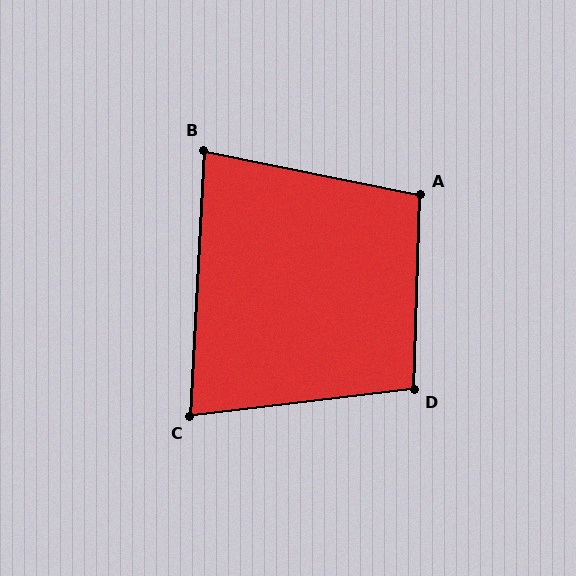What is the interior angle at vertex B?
Approximately 81 degrees (acute).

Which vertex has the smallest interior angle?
C, at approximately 80 degrees.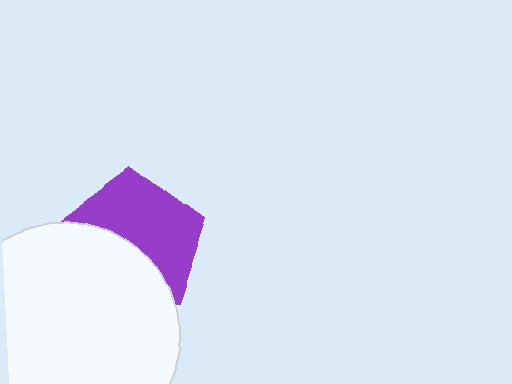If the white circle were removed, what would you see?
You would see the complete purple pentagon.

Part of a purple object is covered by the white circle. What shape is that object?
It is a pentagon.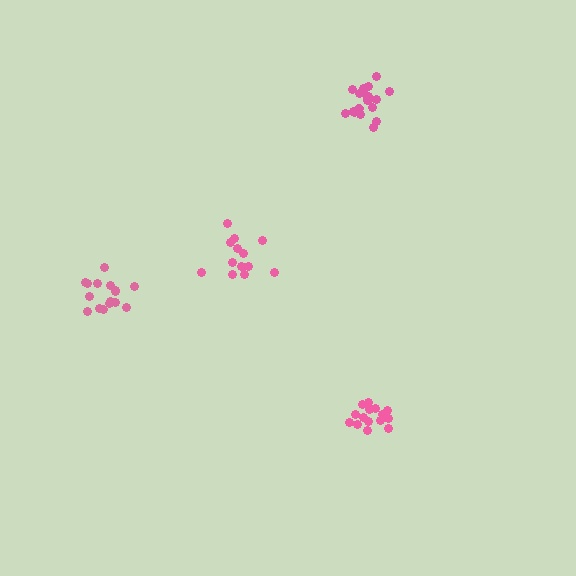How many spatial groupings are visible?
There are 4 spatial groupings.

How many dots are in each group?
Group 1: 13 dots, Group 2: 16 dots, Group 3: 16 dots, Group 4: 19 dots (64 total).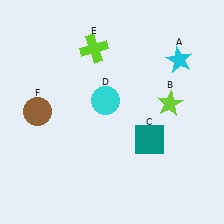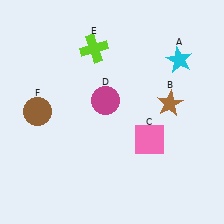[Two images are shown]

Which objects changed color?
B changed from lime to brown. C changed from teal to pink. D changed from cyan to magenta.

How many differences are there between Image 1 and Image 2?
There are 3 differences between the two images.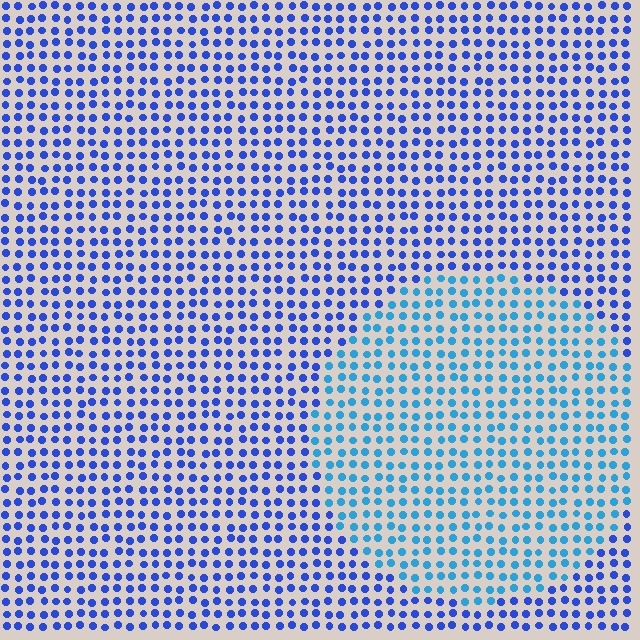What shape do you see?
I see a circle.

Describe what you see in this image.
The image is filled with small blue elements in a uniform arrangement. A circle-shaped region is visible where the elements are tinted to a slightly different hue, forming a subtle color boundary.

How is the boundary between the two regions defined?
The boundary is defined purely by a slight shift in hue (about 31 degrees). Spacing, size, and orientation are identical on both sides.